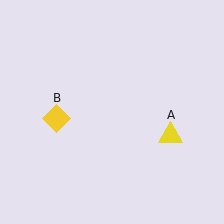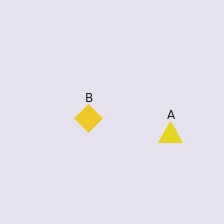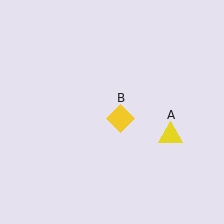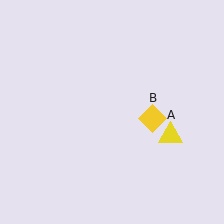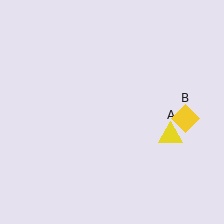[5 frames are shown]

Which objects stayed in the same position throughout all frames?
Yellow triangle (object A) remained stationary.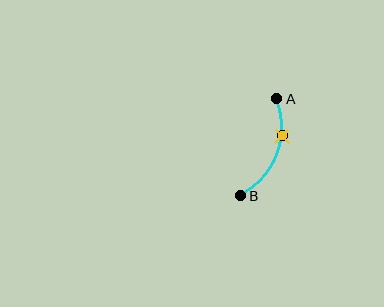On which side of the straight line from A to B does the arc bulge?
The arc bulges to the right of the straight line connecting A and B.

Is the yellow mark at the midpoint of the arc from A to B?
No. The yellow mark lies on the arc but is closer to endpoint A. The arc midpoint would be at the point on the curve equidistant along the arc from both A and B.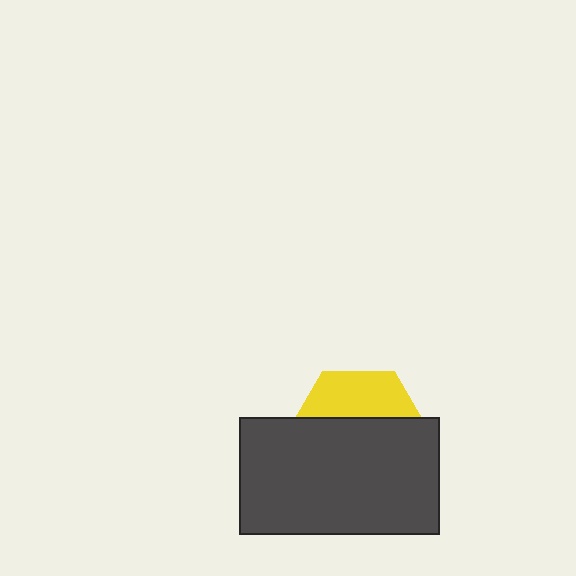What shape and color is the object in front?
The object in front is a dark gray rectangle.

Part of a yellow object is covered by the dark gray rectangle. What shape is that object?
It is a hexagon.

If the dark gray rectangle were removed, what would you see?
You would see the complete yellow hexagon.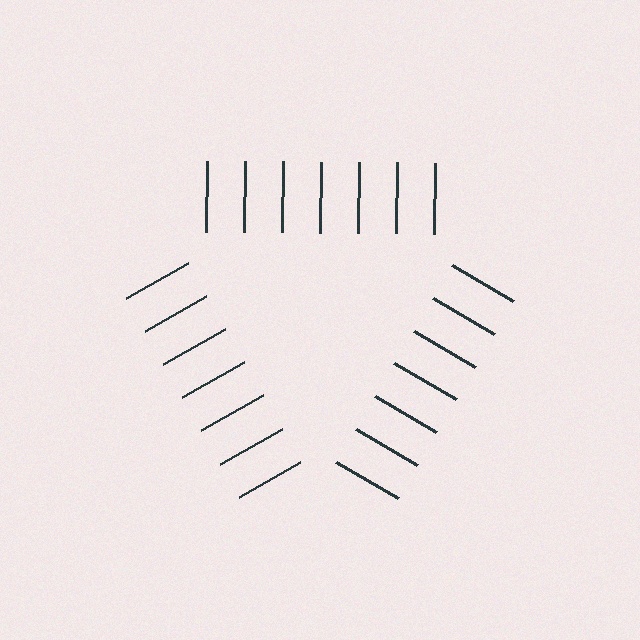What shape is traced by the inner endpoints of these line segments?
An illusory triangle — the line segments terminate on its edges but no continuous stroke is drawn.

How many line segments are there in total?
21 — 7 along each of the 3 edges.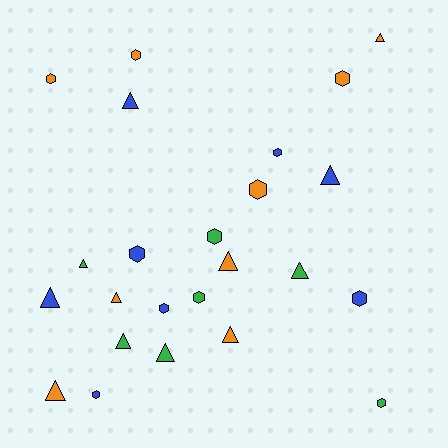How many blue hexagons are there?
There are 5 blue hexagons.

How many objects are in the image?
There are 24 objects.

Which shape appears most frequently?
Triangle, with 12 objects.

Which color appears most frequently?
Orange, with 9 objects.